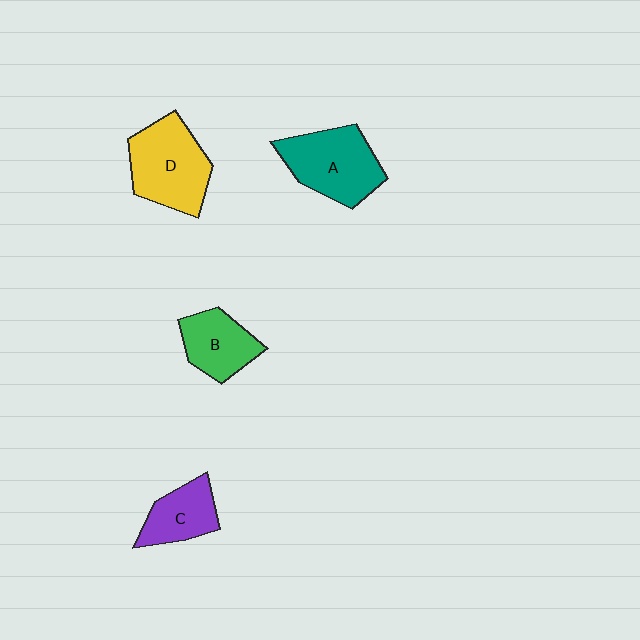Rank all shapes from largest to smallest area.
From largest to smallest: D (yellow), A (teal), B (green), C (purple).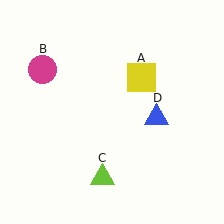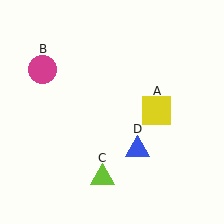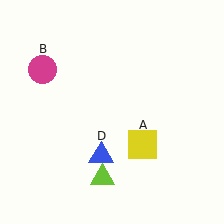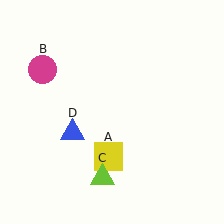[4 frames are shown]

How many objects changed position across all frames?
2 objects changed position: yellow square (object A), blue triangle (object D).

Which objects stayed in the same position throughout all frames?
Magenta circle (object B) and lime triangle (object C) remained stationary.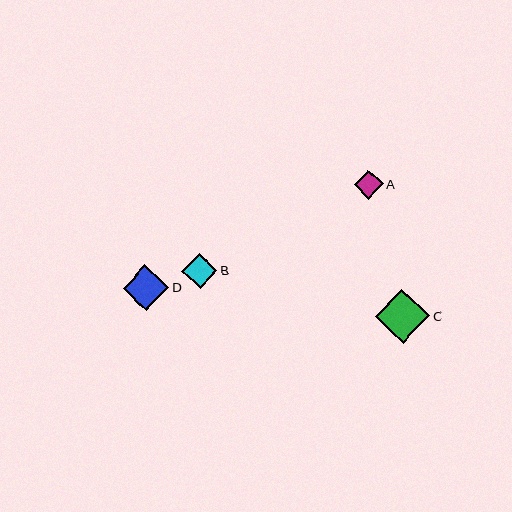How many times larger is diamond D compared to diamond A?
Diamond D is approximately 1.6 times the size of diamond A.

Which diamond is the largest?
Diamond C is the largest with a size of approximately 54 pixels.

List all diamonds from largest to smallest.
From largest to smallest: C, D, B, A.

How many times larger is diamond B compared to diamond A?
Diamond B is approximately 1.2 times the size of diamond A.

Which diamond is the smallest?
Diamond A is the smallest with a size of approximately 29 pixels.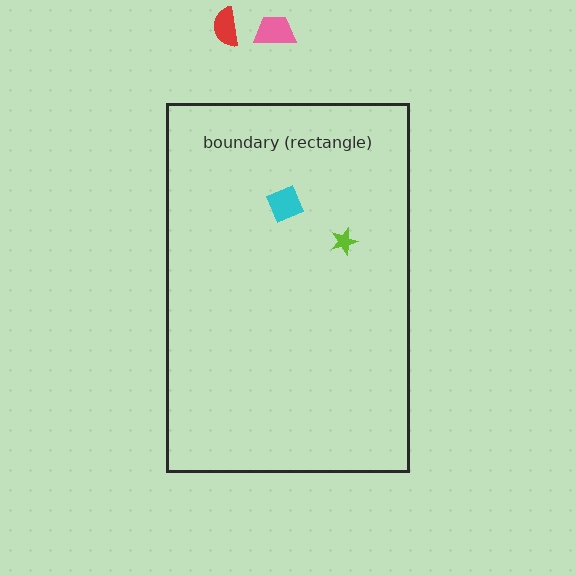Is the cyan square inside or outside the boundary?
Inside.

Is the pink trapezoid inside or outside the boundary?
Outside.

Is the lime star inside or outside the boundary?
Inside.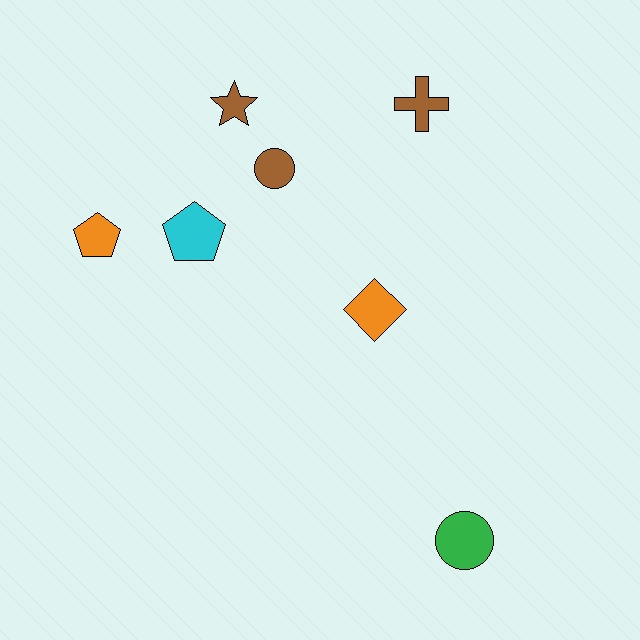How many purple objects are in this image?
There are no purple objects.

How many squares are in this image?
There are no squares.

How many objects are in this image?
There are 7 objects.